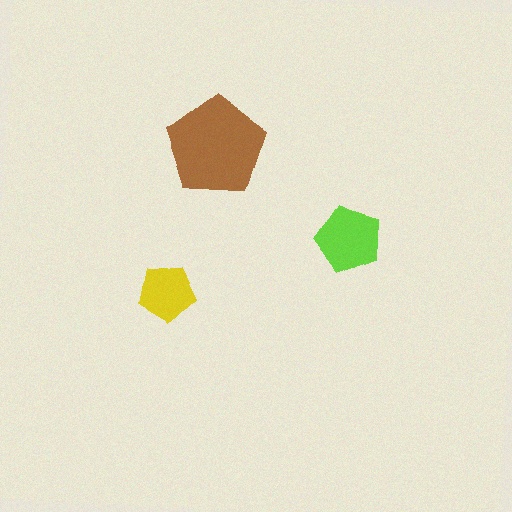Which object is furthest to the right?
The lime pentagon is rightmost.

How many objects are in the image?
There are 3 objects in the image.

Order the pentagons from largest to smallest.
the brown one, the lime one, the yellow one.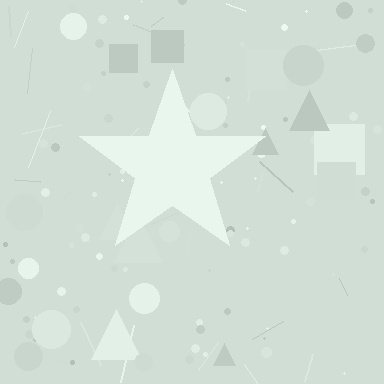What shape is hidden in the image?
A star is hidden in the image.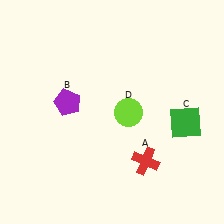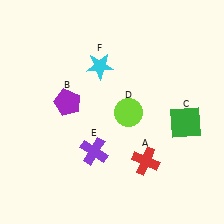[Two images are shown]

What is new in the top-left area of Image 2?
A cyan star (F) was added in the top-left area of Image 2.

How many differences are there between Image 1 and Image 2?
There are 2 differences between the two images.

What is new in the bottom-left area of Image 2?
A purple cross (E) was added in the bottom-left area of Image 2.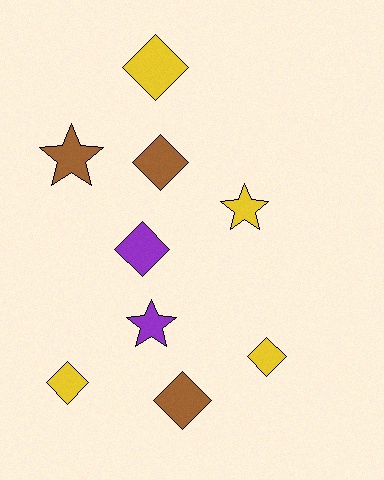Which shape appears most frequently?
Diamond, with 6 objects.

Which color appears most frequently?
Yellow, with 4 objects.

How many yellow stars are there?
There is 1 yellow star.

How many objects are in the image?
There are 9 objects.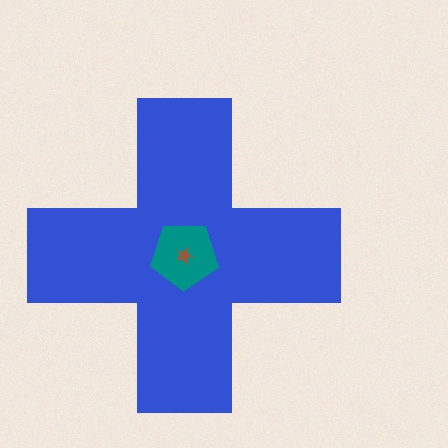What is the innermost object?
The brown star.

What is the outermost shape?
The blue cross.